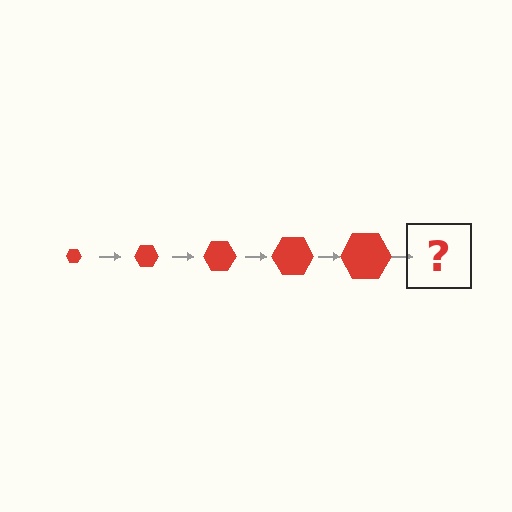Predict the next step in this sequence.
The next step is a red hexagon, larger than the previous one.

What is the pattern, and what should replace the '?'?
The pattern is that the hexagon gets progressively larger each step. The '?' should be a red hexagon, larger than the previous one.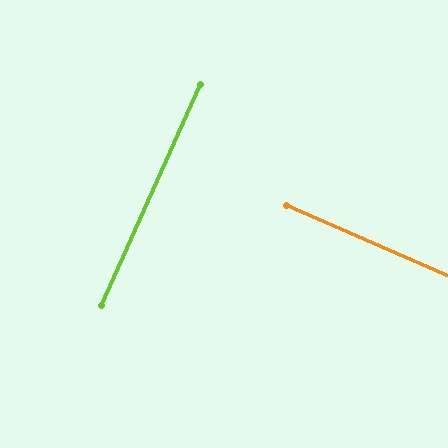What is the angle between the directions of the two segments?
Approximately 90 degrees.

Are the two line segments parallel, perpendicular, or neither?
Perpendicular — they meet at approximately 90°.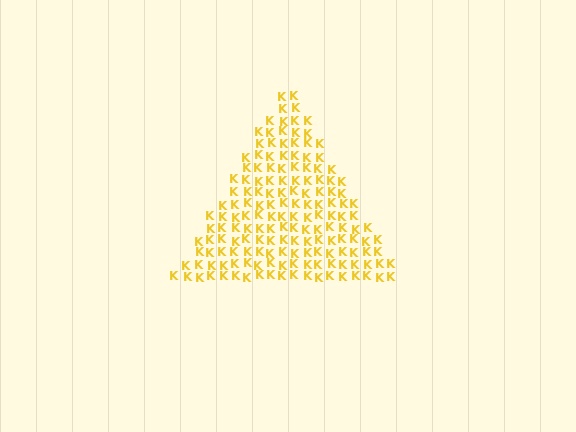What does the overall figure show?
The overall figure shows a triangle.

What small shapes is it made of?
It is made of small letter K's.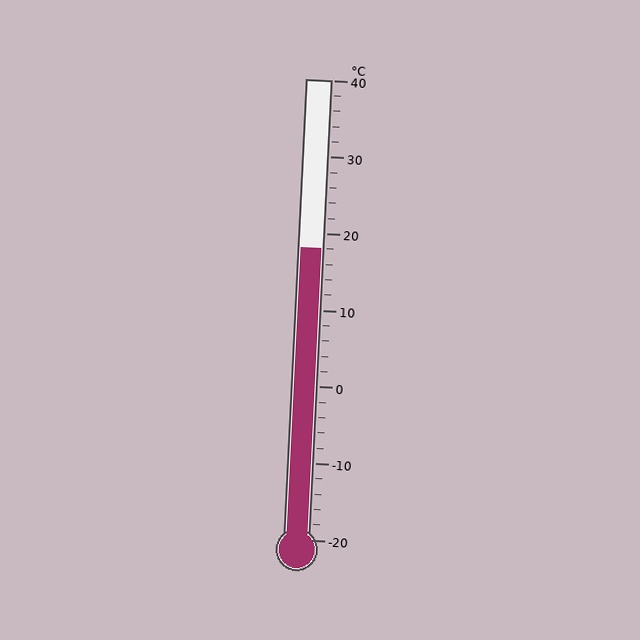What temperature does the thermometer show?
The thermometer shows approximately 18°C.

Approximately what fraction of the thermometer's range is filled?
The thermometer is filled to approximately 65% of its range.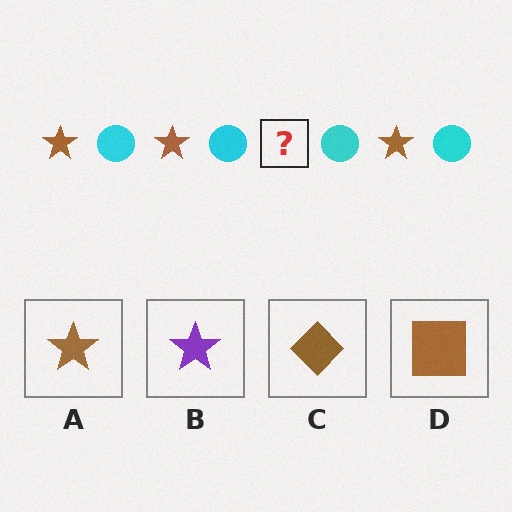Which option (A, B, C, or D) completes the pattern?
A.